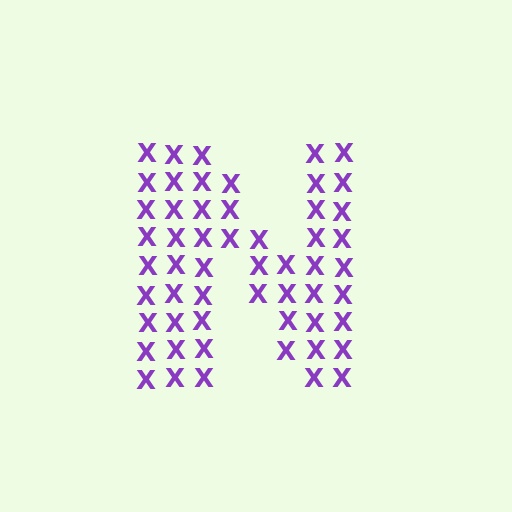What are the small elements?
The small elements are letter X's.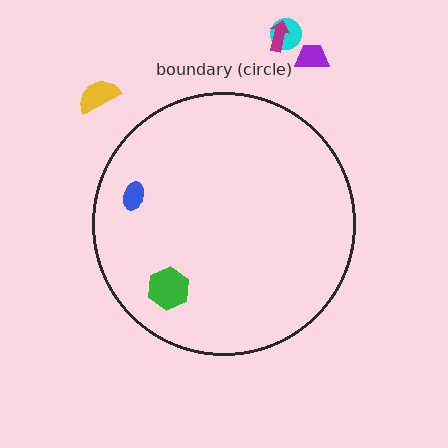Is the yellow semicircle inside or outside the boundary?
Outside.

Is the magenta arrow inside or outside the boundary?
Outside.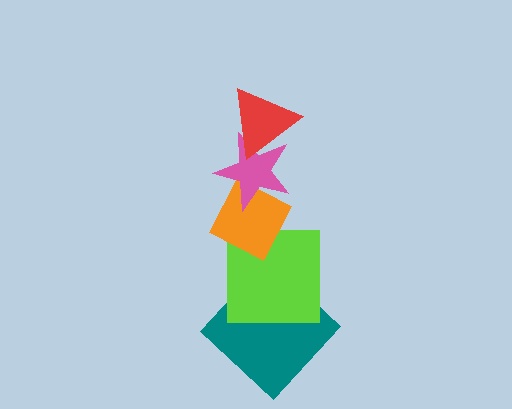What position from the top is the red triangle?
The red triangle is 1st from the top.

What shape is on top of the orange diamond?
The pink star is on top of the orange diamond.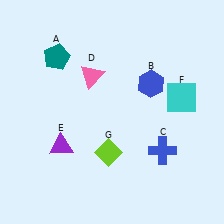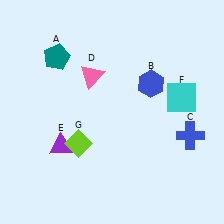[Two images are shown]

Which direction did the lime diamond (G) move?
The lime diamond (G) moved left.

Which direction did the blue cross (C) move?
The blue cross (C) moved right.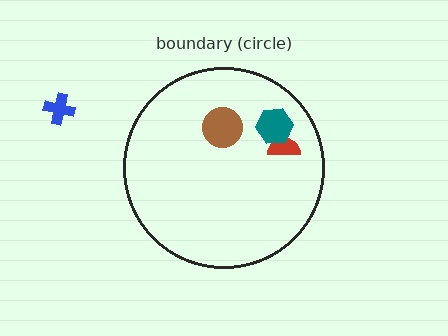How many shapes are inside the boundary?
3 inside, 1 outside.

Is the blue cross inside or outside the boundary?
Outside.